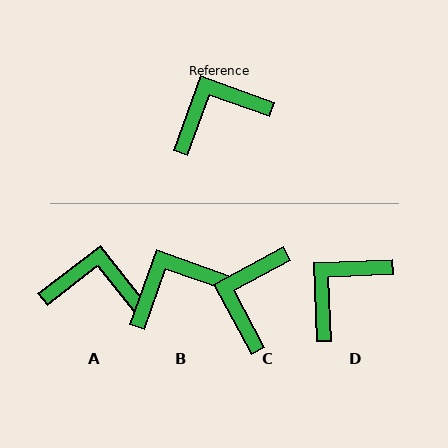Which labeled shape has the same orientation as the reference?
B.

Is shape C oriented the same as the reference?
No, it is off by about 48 degrees.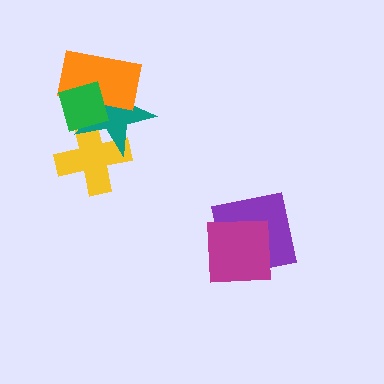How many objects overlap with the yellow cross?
2 objects overlap with the yellow cross.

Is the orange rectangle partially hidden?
Yes, it is partially covered by another shape.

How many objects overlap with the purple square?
1 object overlaps with the purple square.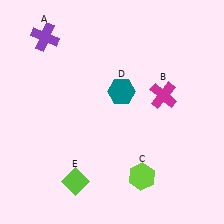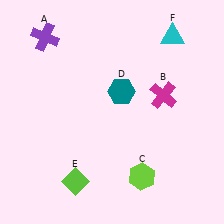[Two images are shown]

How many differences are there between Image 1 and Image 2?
There is 1 difference between the two images.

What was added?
A cyan triangle (F) was added in Image 2.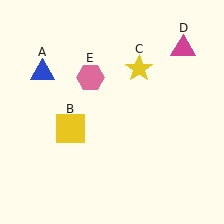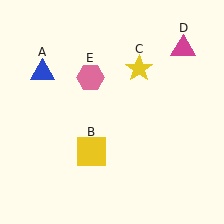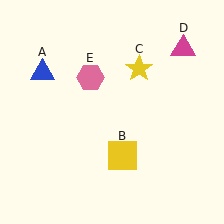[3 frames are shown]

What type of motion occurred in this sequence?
The yellow square (object B) rotated counterclockwise around the center of the scene.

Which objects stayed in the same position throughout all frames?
Blue triangle (object A) and yellow star (object C) and magenta triangle (object D) and pink hexagon (object E) remained stationary.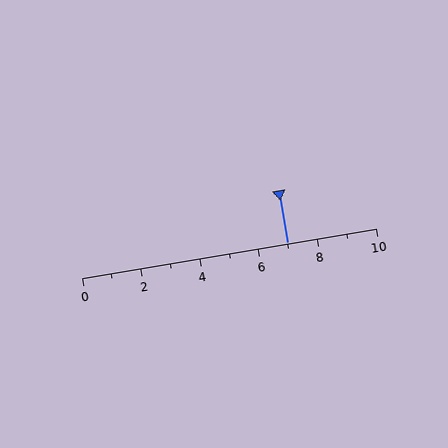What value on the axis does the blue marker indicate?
The marker indicates approximately 7.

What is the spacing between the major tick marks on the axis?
The major ticks are spaced 2 apart.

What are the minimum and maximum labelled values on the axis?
The axis runs from 0 to 10.